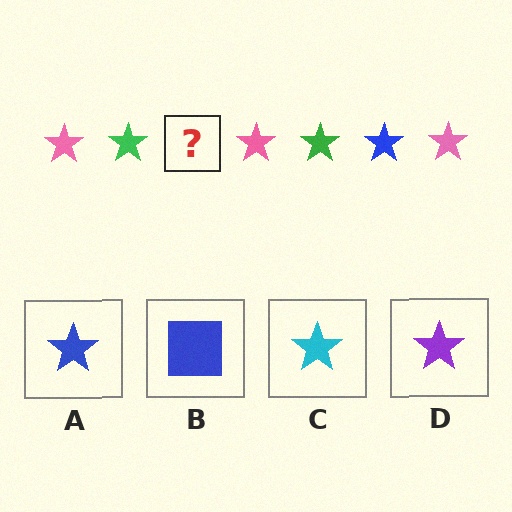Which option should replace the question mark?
Option A.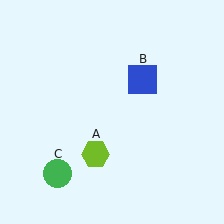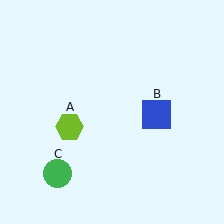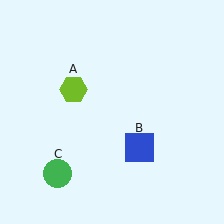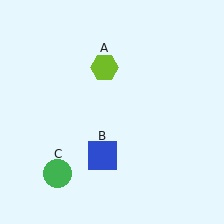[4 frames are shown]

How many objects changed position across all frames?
2 objects changed position: lime hexagon (object A), blue square (object B).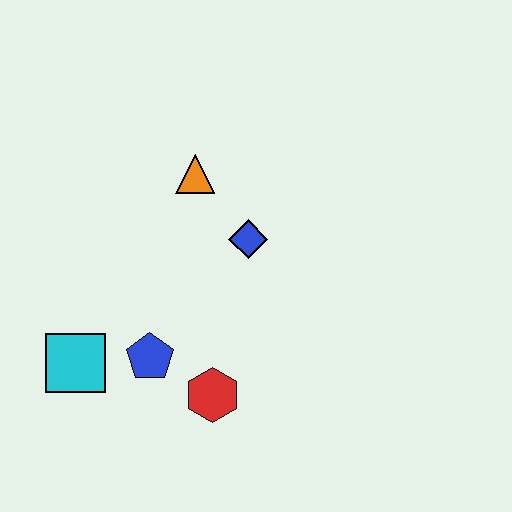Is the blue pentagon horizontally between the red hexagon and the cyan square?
Yes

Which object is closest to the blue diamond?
The orange triangle is closest to the blue diamond.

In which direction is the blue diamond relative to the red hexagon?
The blue diamond is above the red hexagon.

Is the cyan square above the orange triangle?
No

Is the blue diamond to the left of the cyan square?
No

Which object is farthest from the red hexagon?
The orange triangle is farthest from the red hexagon.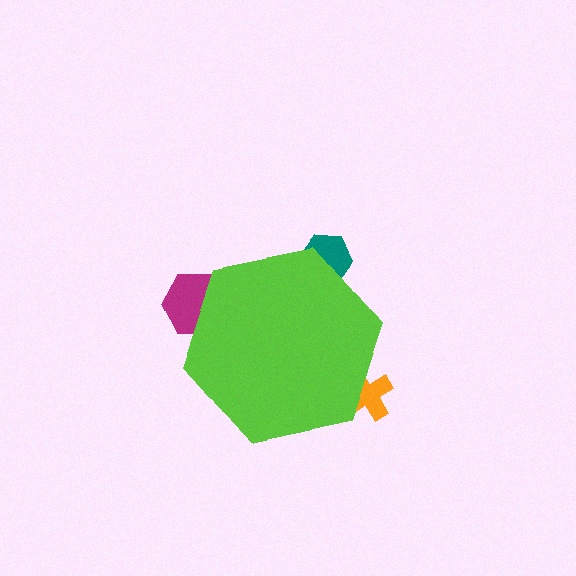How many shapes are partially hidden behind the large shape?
3 shapes are partially hidden.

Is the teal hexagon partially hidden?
Yes, the teal hexagon is partially hidden behind the lime hexagon.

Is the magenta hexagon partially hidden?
Yes, the magenta hexagon is partially hidden behind the lime hexagon.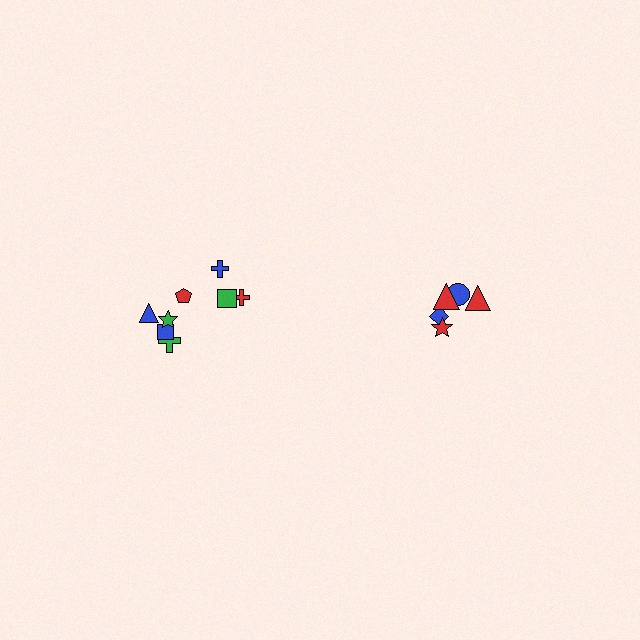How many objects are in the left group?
There are 8 objects.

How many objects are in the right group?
There are 5 objects.